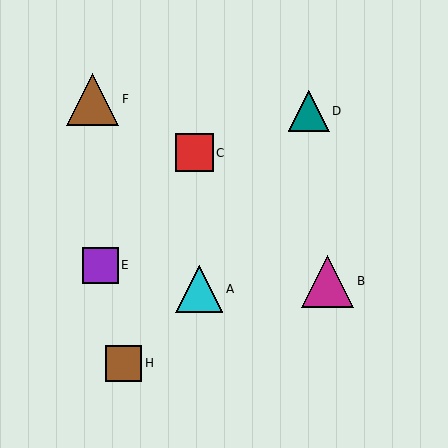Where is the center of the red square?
The center of the red square is at (194, 153).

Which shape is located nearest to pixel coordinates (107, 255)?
The purple square (labeled E) at (100, 265) is nearest to that location.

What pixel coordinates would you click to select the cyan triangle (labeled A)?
Click at (199, 289) to select the cyan triangle A.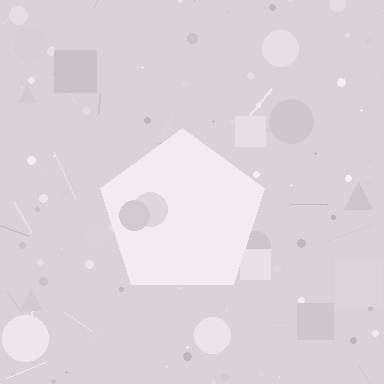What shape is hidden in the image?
A pentagon is hidden in the image.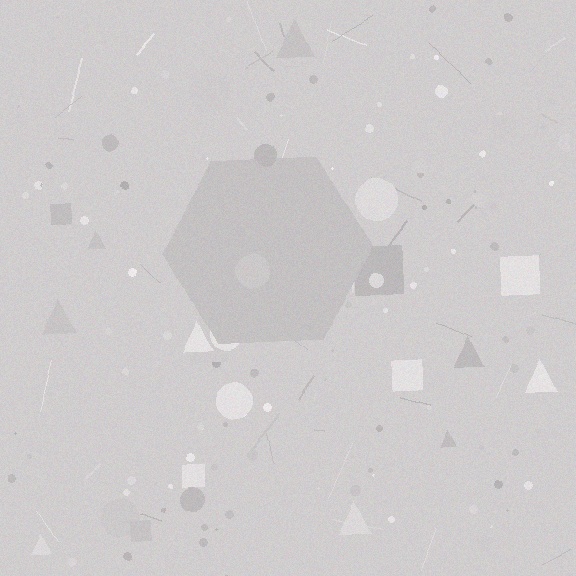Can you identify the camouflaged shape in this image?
The camouflaged shape is a hexagon.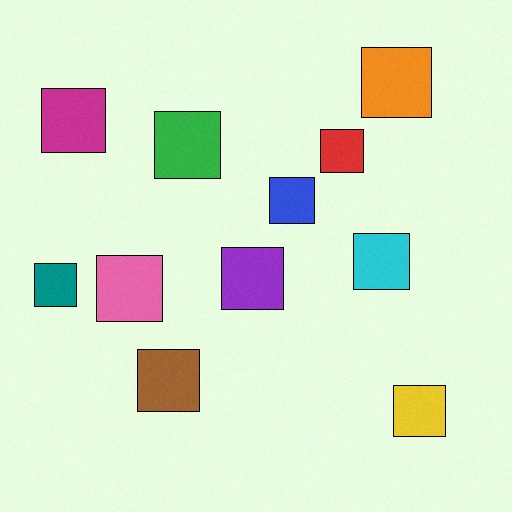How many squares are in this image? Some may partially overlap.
There are 11 squares.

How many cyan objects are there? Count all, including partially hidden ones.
There is 1 cyan object.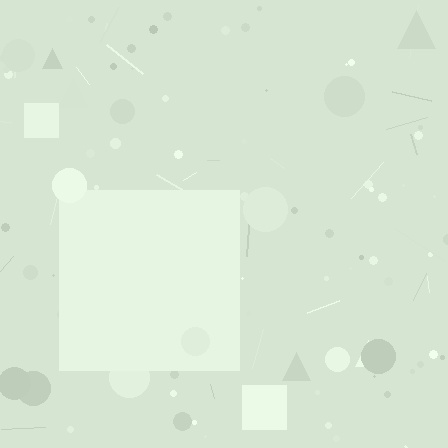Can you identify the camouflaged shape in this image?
The camouflaged shape is a square.